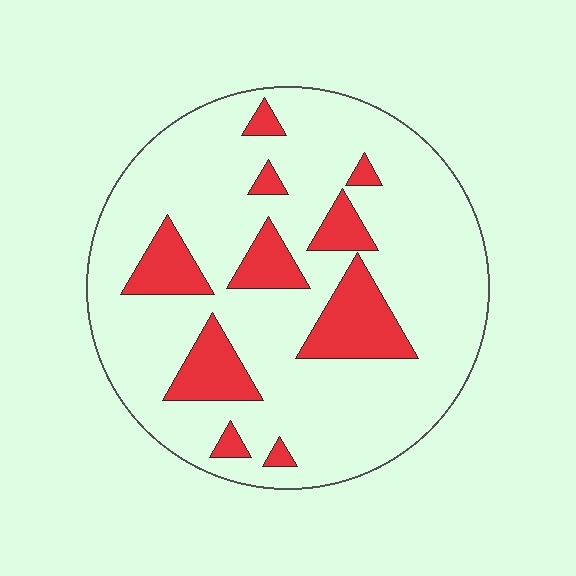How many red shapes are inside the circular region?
10.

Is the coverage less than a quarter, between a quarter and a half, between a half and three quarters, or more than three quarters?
Less than a quarter.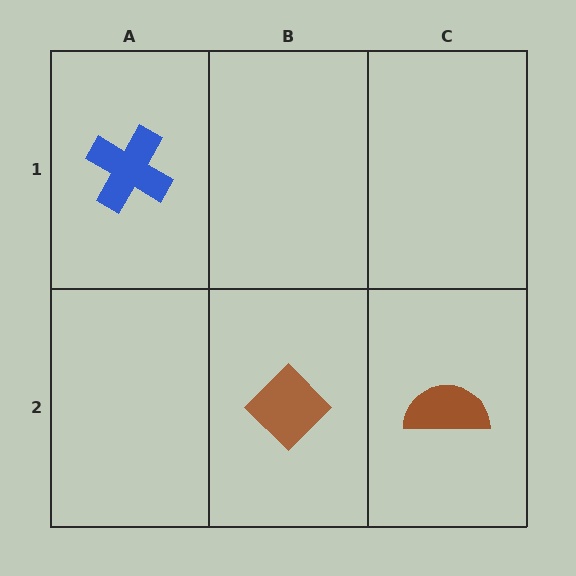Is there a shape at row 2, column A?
No, that cell is empty.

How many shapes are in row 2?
2 shapes.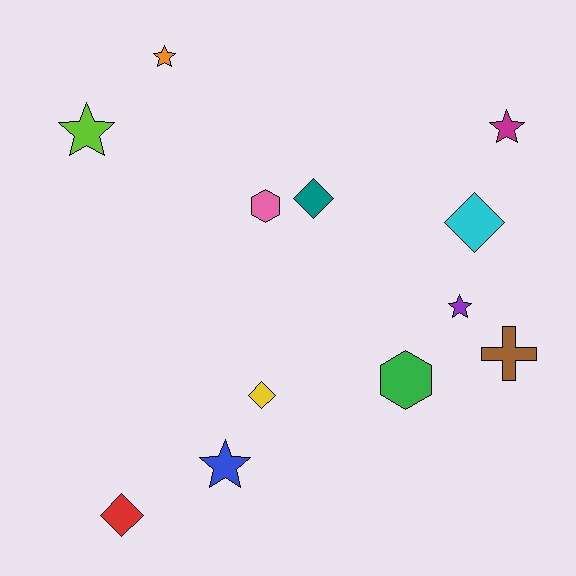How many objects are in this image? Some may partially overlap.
There are 12 objects.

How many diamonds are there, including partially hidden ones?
There are 4 diamonds.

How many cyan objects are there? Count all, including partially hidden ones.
There is 1 cyan object.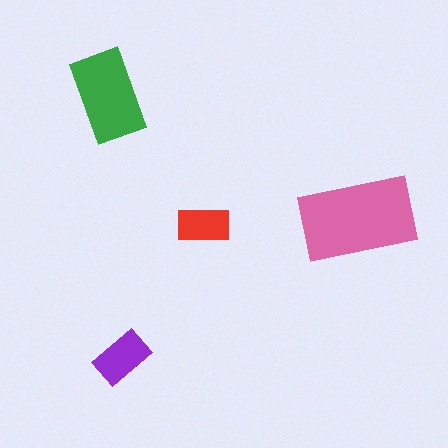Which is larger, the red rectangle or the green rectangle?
The green one.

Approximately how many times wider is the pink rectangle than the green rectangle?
About 1.5 times wider.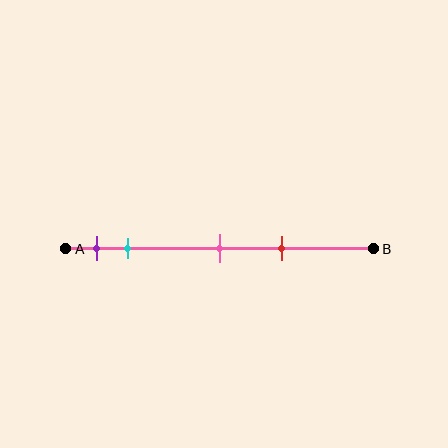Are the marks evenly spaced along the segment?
No, the marks are not evenly spaced.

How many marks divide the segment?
There are 4 marks dividing the segment.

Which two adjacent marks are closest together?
The purple and cyan marks are the closest adjacent pair.